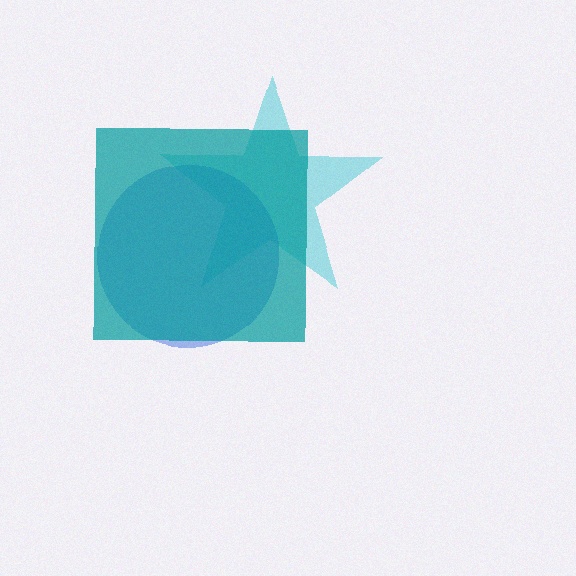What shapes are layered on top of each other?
The layered shapes are: a cyan star, a blue circle, a teal square.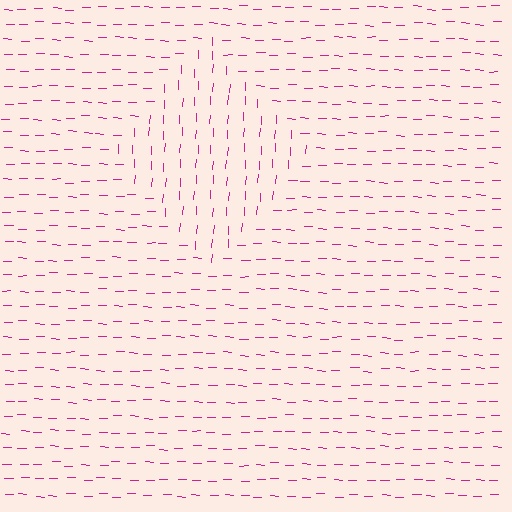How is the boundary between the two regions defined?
The boundary is defined purely by a change in line orientation (approximately 89 degrees difference). All lines are the same color and thickness.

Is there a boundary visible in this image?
Yes, there is a texture boundary formed by a change in line orientation.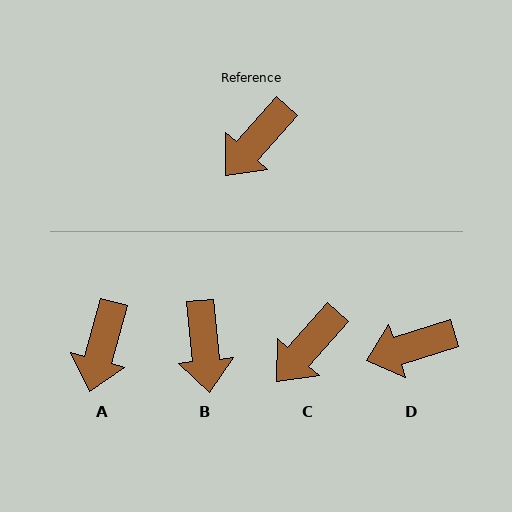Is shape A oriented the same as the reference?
No, it is off by about 26 degrees.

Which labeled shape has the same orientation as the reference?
C.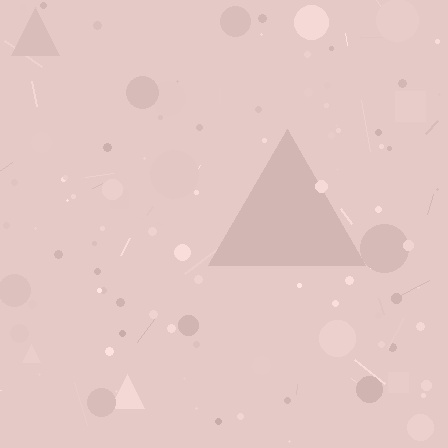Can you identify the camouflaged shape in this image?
The camouflaged shape is a triangle.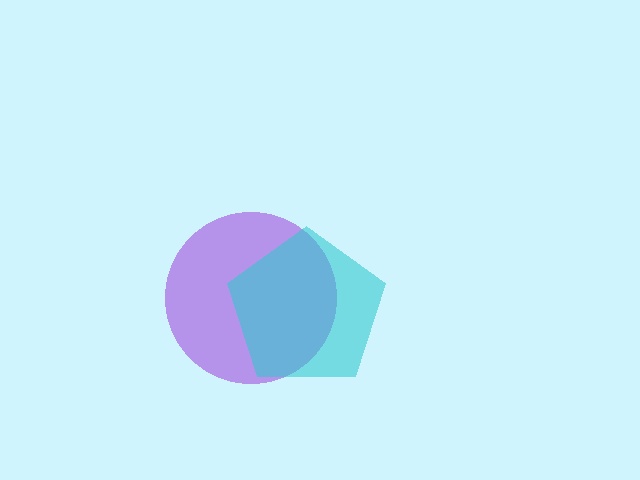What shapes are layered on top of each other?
The layered shapes are: a purple circle, a cyan pentagon.